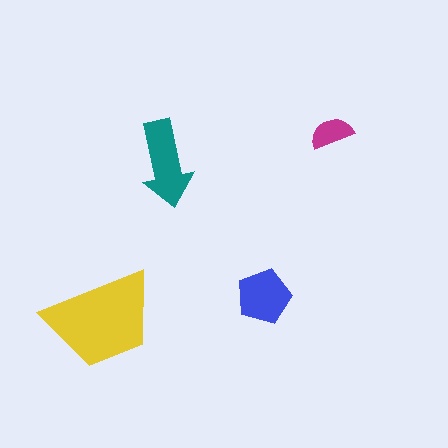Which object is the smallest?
The magenta semicircle.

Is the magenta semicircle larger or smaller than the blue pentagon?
Smaller.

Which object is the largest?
The yellow trapezoid.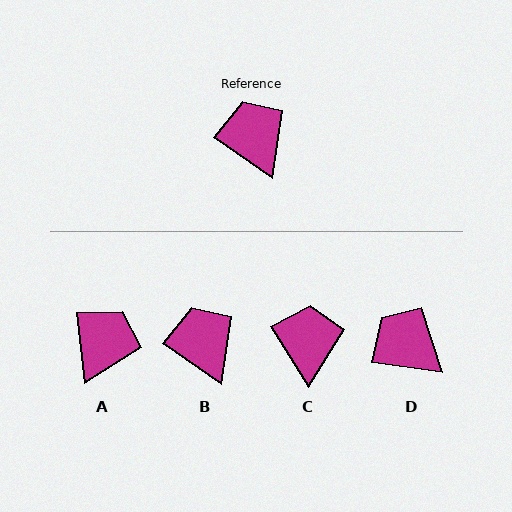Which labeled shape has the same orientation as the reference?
B.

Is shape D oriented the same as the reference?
No, it is off by about 26 degrees.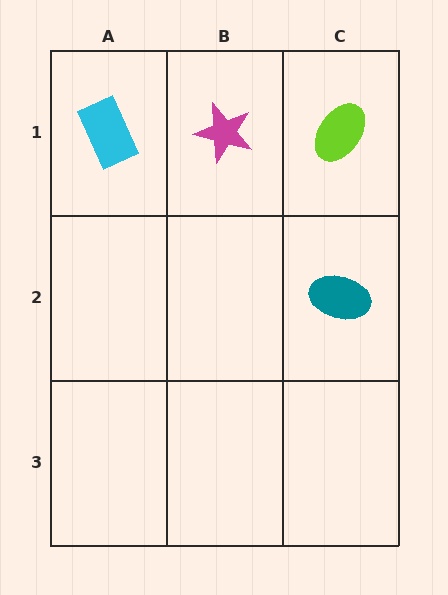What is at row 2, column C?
A teal ellipse.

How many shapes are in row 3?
0 shapes.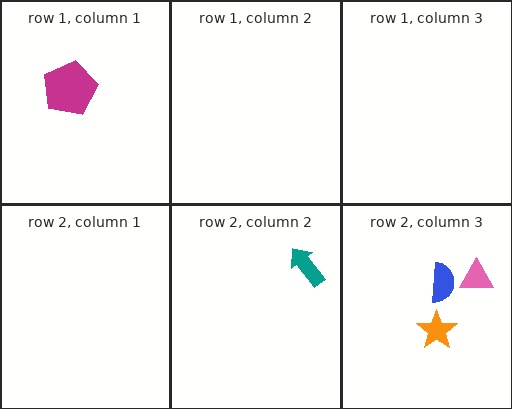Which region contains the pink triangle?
The row 2, column 3 region.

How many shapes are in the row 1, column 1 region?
1.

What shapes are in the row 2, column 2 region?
The teal arrow.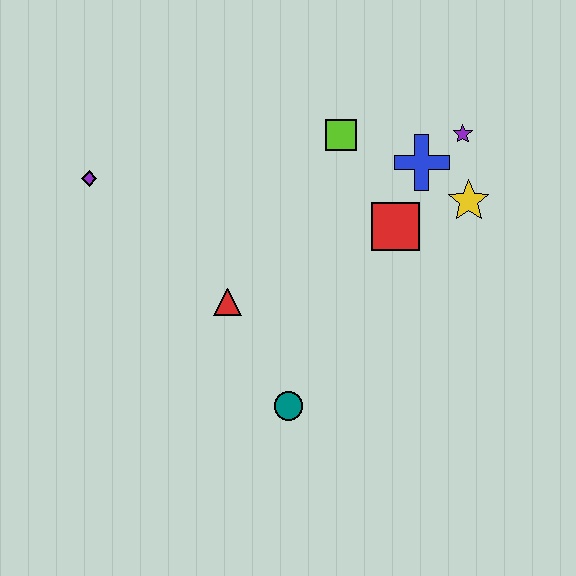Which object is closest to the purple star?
The blue cross is closest to the purple star.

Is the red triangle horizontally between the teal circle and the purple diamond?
Yes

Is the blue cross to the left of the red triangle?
No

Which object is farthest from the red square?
The purple diamond is farthest from the red square.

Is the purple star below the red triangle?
No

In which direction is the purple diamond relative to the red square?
The purple diamond is to the left of the red square.